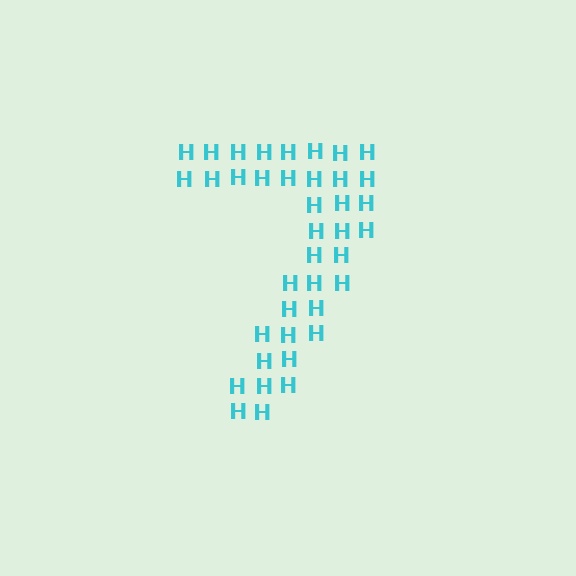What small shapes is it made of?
It is made of small letter H's.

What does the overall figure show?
The overall figure shows the digit 7.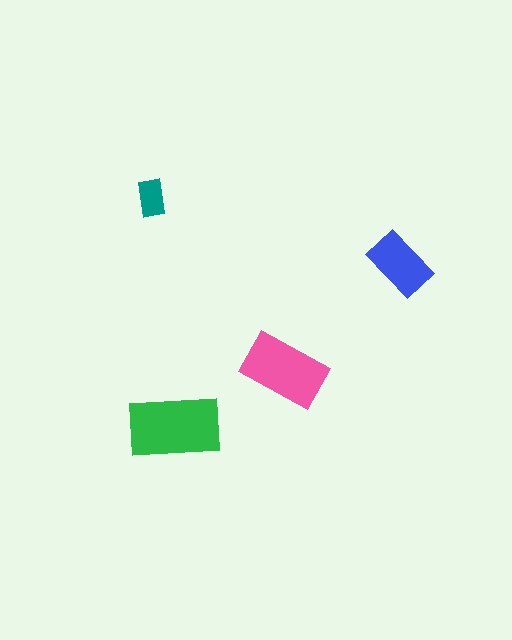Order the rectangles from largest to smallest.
the green one, the pink one, the blue one, the teal one.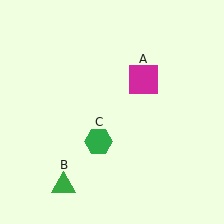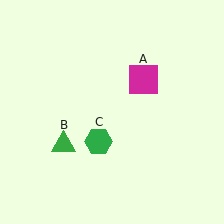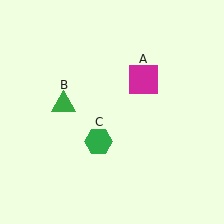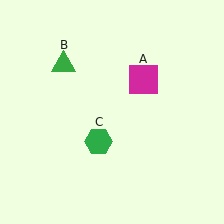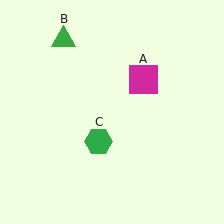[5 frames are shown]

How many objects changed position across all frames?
1 object changed position: green triangle (object B).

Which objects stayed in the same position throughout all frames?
Magenta square (object A) and green hexagon (object C) remained stationary.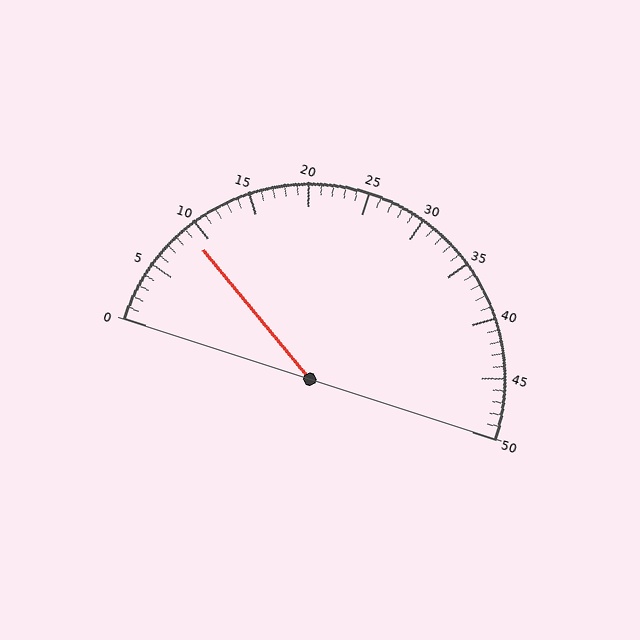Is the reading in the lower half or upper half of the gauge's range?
The reading is in the lower half of the range (0 to 50).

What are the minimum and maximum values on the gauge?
The gauge ranges from 0 to 50.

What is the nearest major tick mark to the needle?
The nearest major tick mark is 10.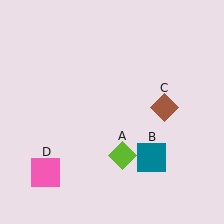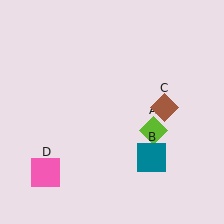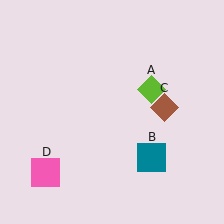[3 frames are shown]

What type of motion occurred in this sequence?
The lime diamond (object A) rotated counterclockwise around the center of the scene.